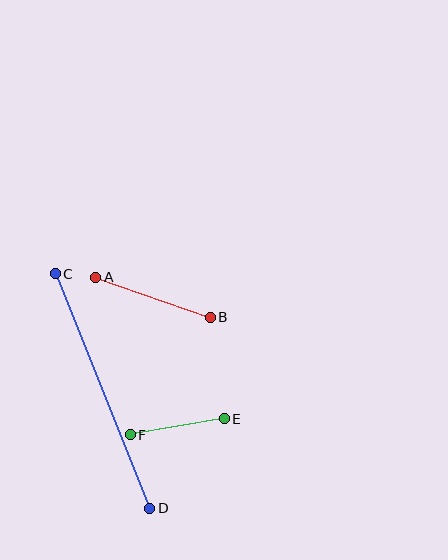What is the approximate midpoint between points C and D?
The midpoint is at approximately (102, 391) pixels.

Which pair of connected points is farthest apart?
Points C and D are farthest apart.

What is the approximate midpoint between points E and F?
The midpoint is at approximately (177, 427) pixels.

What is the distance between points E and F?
The distance is approximately 96 pixels.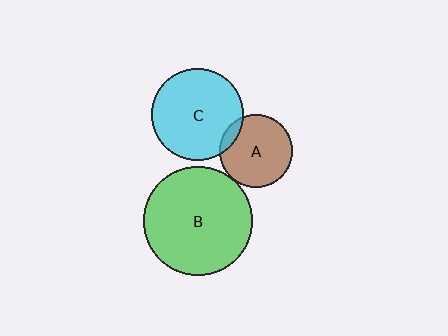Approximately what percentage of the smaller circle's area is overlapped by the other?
Approximately 10%.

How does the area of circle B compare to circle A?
Approximately 2.2 times.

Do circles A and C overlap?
Yes.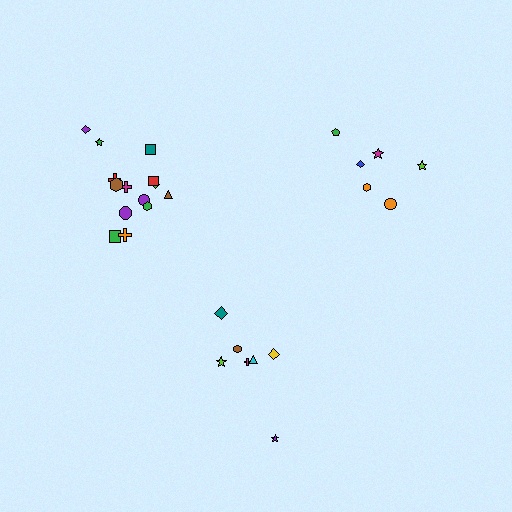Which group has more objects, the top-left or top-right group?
The top-left group.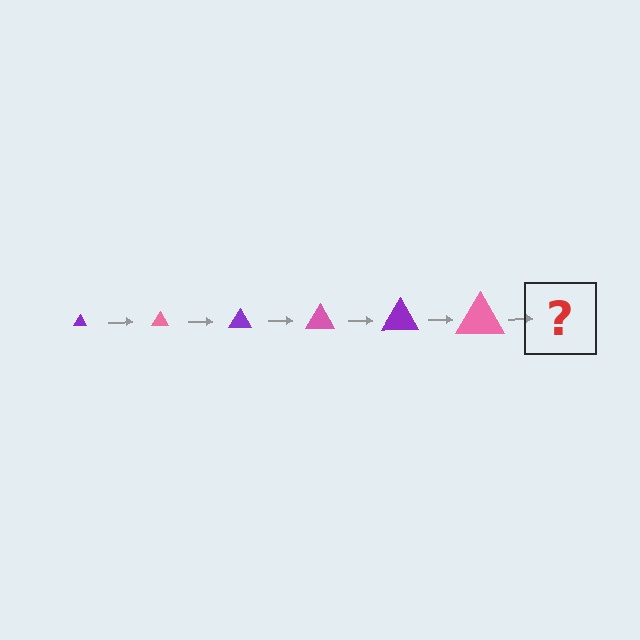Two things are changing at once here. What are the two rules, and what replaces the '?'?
The two rules are that the triangle grows larger each step and the color cycles through purple and pink. The '?' should be a purple triangle, larger than the previous one.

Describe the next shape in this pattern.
It should be a purple triangle, larger than the previous one.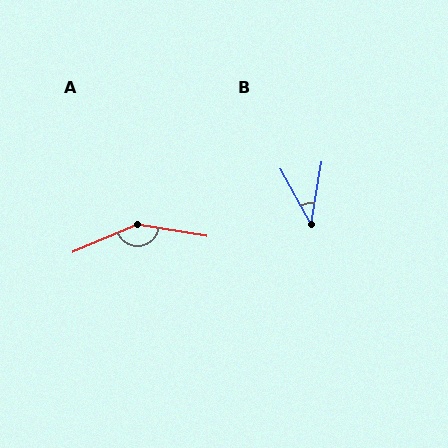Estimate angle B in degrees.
Approximately 38 degrees.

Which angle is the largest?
A, at approximately 148 degrees.